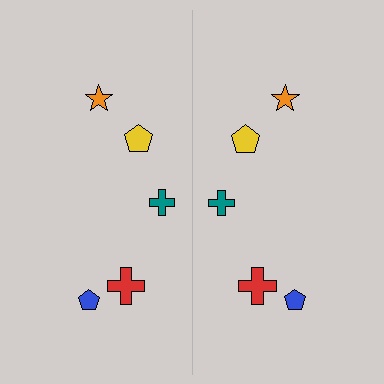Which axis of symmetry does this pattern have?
The pattern has a vertical axis of symmetry running through the center of the image.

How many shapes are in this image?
There are 10 shapes in this image.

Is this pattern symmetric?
Yes, this pattern has bilateral (reflection) symmetry.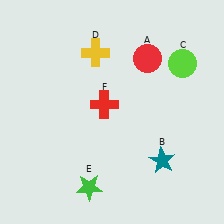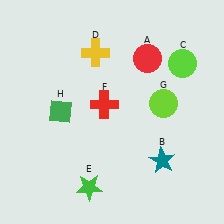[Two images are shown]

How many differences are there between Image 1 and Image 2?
There are 2 differences between the two images.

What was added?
A lime circle (G), a green diamond (H) were added in Image 2.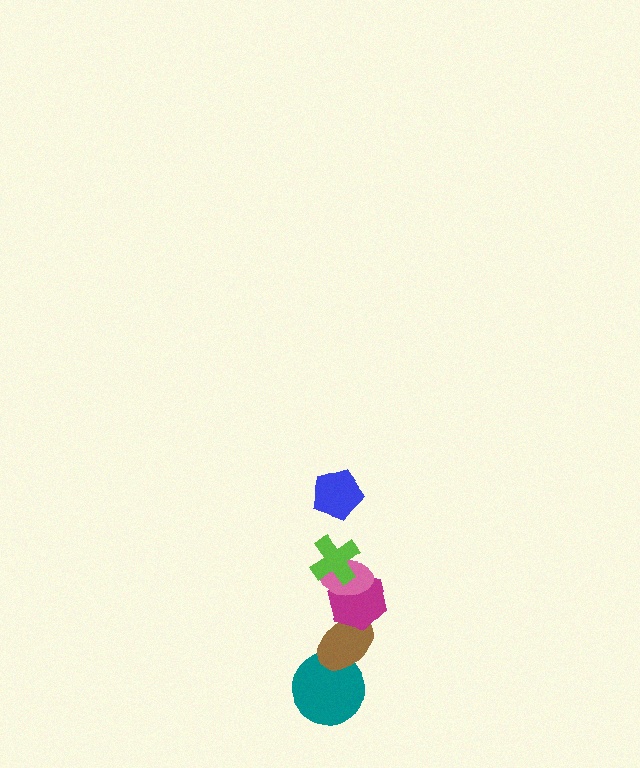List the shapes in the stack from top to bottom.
From top to bottom: the blue pentagon, the lime cross, the pink ellipse, the magenta hexagon, the brown ellipse, the teal circle.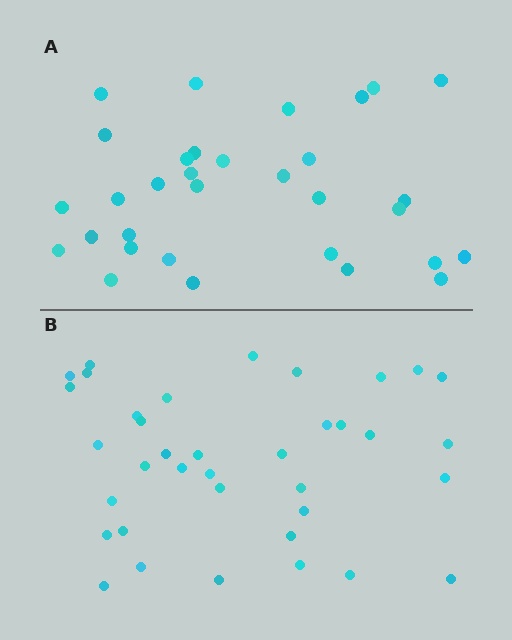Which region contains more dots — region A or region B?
Region B (the bottom region) has more dots.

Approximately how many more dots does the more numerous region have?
Region B has about 5 more dots than region A.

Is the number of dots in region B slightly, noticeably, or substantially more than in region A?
Region B has only slightly more — the two regions are fairly close. The ratio is roughly 1.2 to 1.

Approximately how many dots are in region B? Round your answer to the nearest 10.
About 40 dots. (The exact count is 37, which rounds to 40.)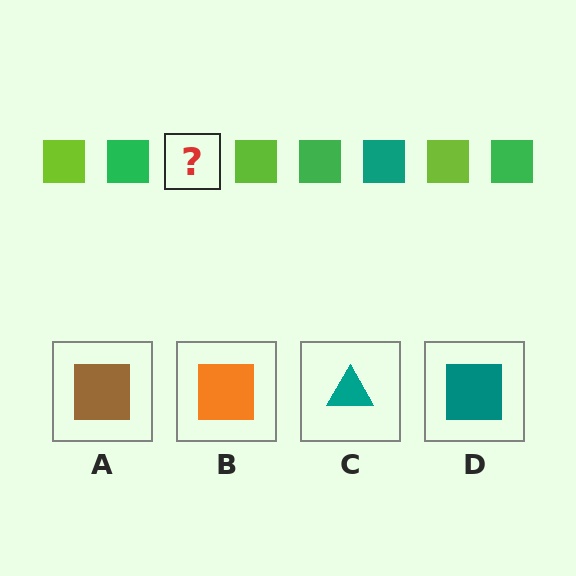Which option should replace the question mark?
Option D.